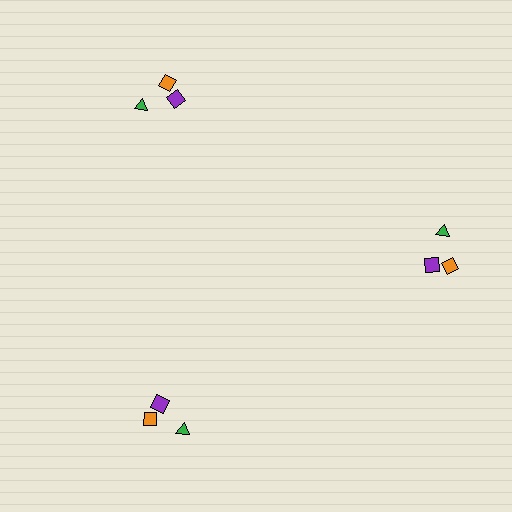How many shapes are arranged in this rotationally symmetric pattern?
There are 9 shapes, arranged in 3 groups of 3.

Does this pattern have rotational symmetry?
Yes, this pattern has 3-fold rotational symmetry. It looks the same after rotating 120 degrees around the center.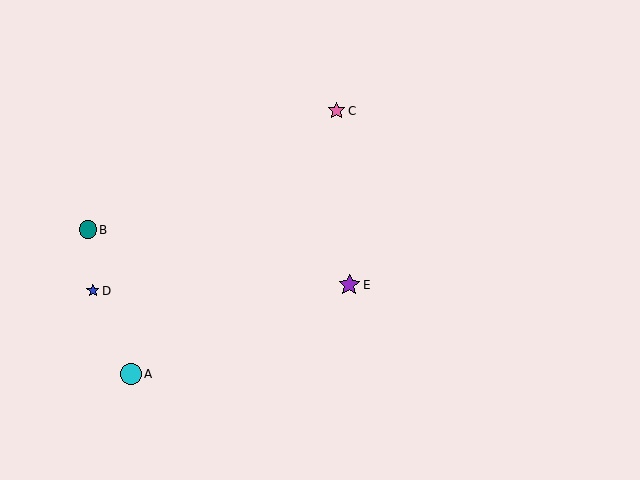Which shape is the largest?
The purple star (labeled E) is the largest.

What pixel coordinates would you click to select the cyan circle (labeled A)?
Click at (131, 374) to select the cyan circle A.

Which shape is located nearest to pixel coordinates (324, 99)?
The pink star (labeled C) at (337, 111) is nearest to that location.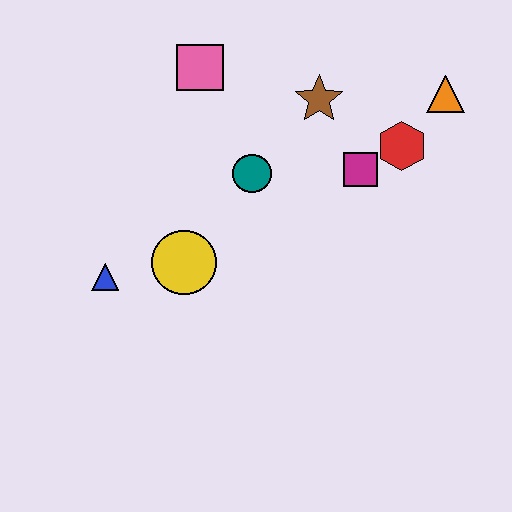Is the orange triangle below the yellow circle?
No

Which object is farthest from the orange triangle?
The blue triangle is farthest from the orange triangle.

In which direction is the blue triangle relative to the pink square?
The blue triangle is below the pink square.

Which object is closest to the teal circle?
The brown star is closest to the teal circle.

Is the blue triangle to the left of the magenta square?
Yes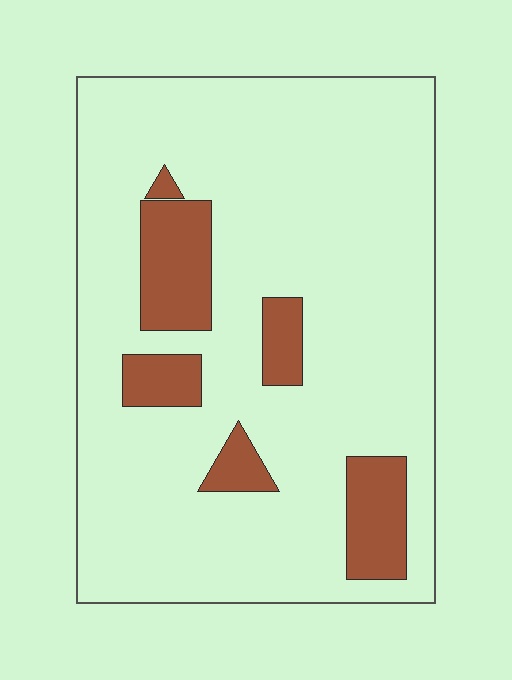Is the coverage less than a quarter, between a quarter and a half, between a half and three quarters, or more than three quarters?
Less than a quarter.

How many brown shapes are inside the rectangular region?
6.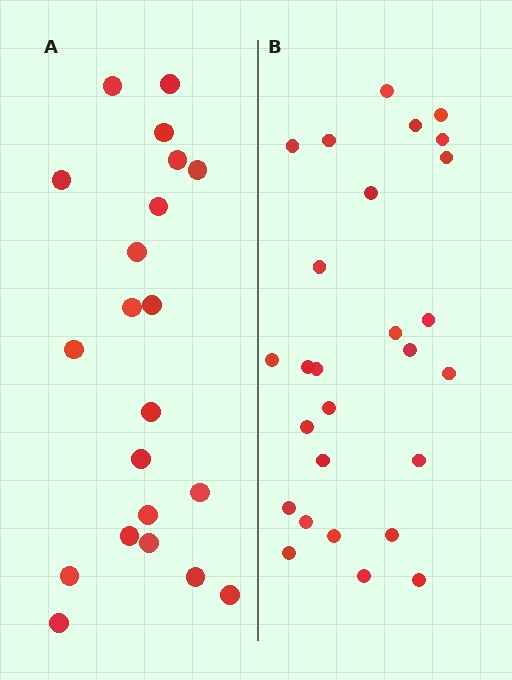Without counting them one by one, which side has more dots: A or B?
Region B (the right region) has more dots.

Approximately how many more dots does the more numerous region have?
Region B has about 6 more dots than region A.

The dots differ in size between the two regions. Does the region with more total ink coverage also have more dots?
No. Region A has more total ink coverage because its dots are larger, but region B actually contains more individual dots. Total area can be misleading — the number of items is what matters here.